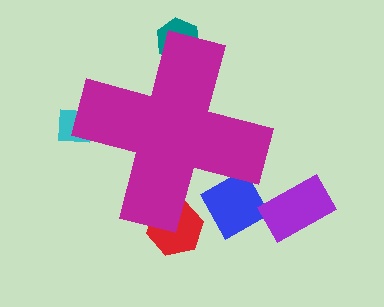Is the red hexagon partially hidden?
Yes, the red hexagon is partially hidden behind the magenta cross.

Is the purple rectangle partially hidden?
No, the purple rectangle is fully visible.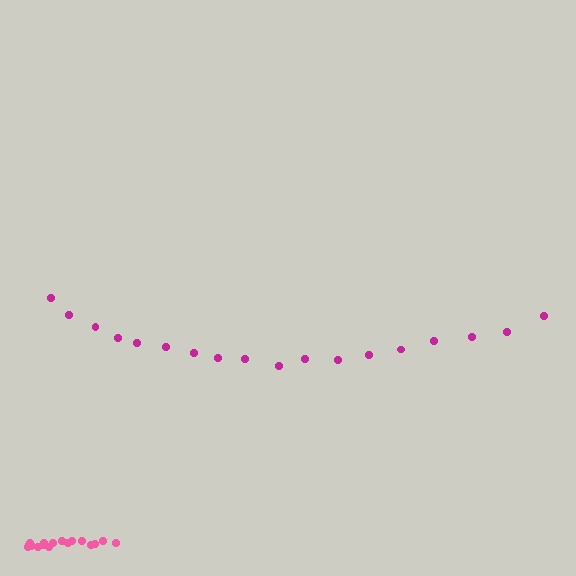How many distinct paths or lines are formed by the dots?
There are 2 distinct paths.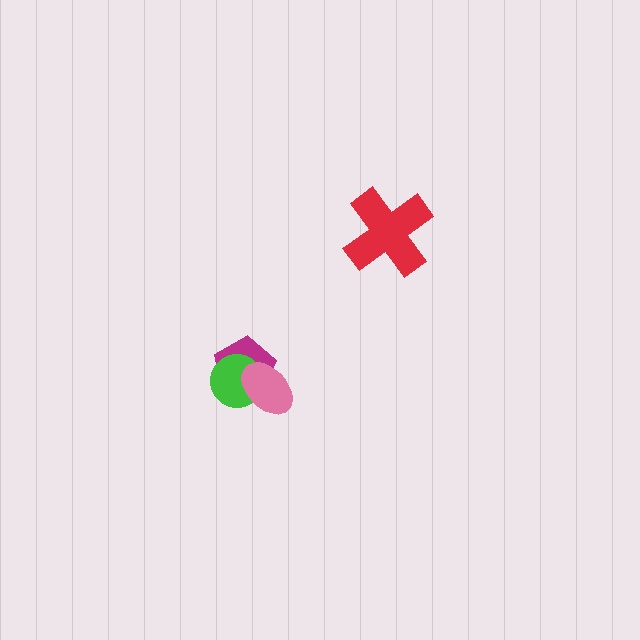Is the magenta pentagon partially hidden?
Yes, it is partially covered by another shape.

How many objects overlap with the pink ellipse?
2 objects overlap with the pink ellipse.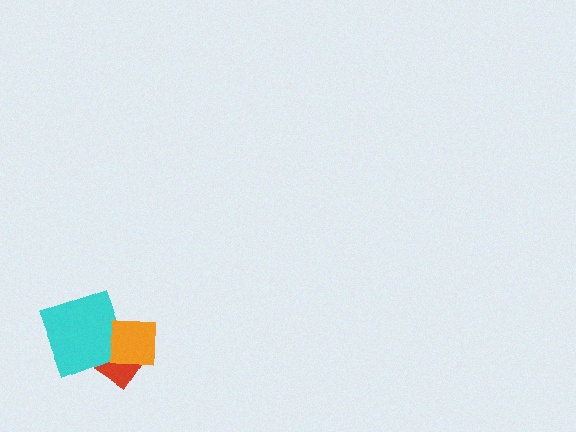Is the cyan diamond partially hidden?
Yes, it is partially covered by another shape.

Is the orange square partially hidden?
No, no other shape covers it.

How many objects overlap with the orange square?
2 objects overlap with the orange square.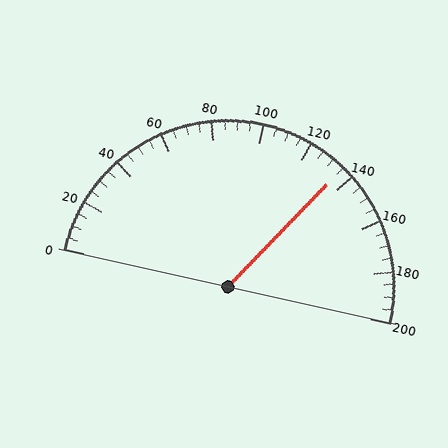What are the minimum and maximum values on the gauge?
The gauge ranges from 0 to 200.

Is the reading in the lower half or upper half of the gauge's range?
The reading is in the upper half of the range (0 to 200).